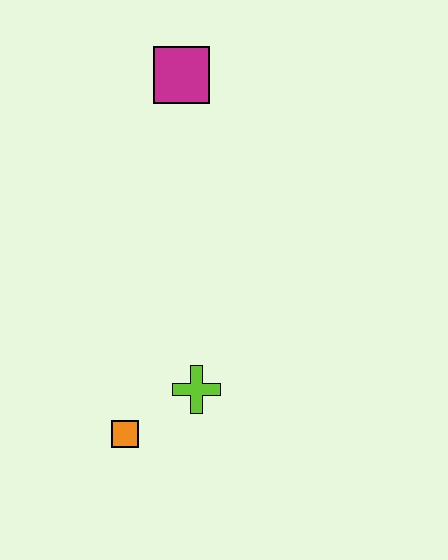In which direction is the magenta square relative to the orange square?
The magenta square is above the orange square.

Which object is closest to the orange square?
The lime cross is closest to the orange square.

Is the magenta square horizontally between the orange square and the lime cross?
Yes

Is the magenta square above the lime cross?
Yes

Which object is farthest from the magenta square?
The orange square is farthest from the magenta square.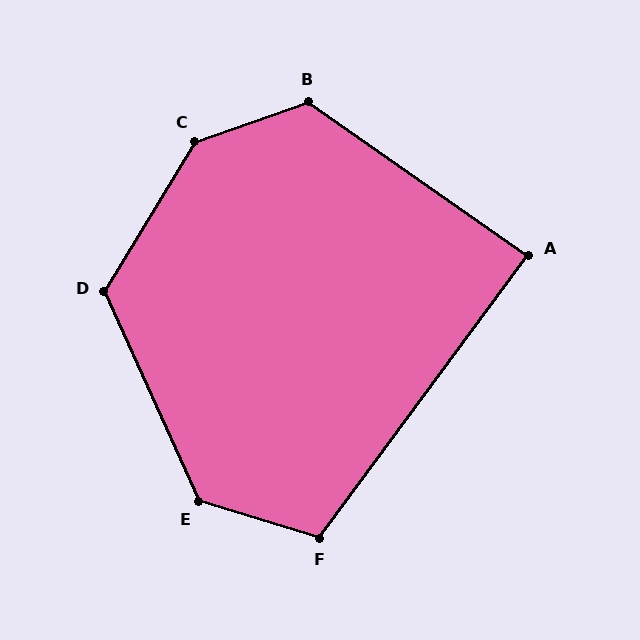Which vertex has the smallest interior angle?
A, at approximately 88 degrees.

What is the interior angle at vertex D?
Approximately 124 degrees (obtuse).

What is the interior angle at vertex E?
Approximately 131 degrees (obtuse).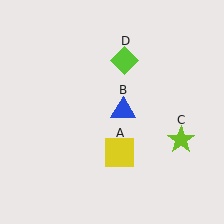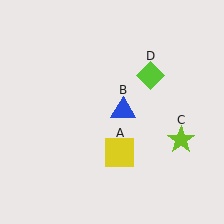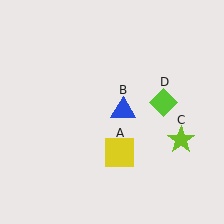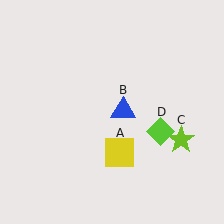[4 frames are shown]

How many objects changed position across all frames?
1 object changed position: lime diamond (object D).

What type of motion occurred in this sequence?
The lime diamond (object D) rotated clockwise around the center of the scene.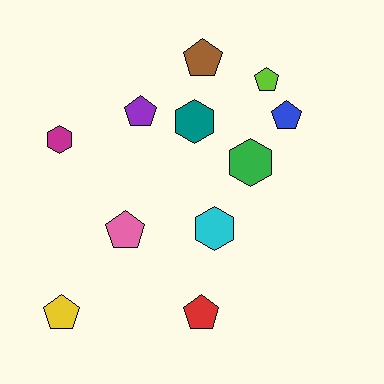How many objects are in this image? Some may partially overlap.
There are 11 objects.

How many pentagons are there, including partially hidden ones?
There are 7 pentagons.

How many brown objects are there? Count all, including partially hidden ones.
There is 1 brown object.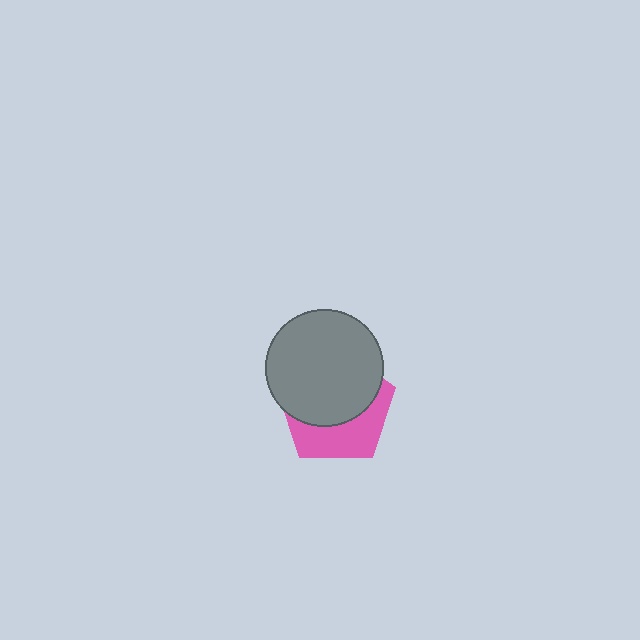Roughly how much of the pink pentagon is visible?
A small part of it is visible (roughly 40%).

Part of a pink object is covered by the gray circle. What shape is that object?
It is a pentagon.